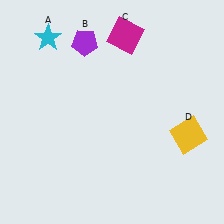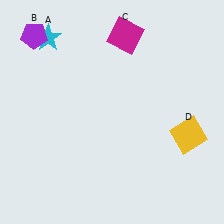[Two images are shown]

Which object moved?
The purple pentagon (B) moved left.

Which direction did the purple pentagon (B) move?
The purple pentagon (B) moved left.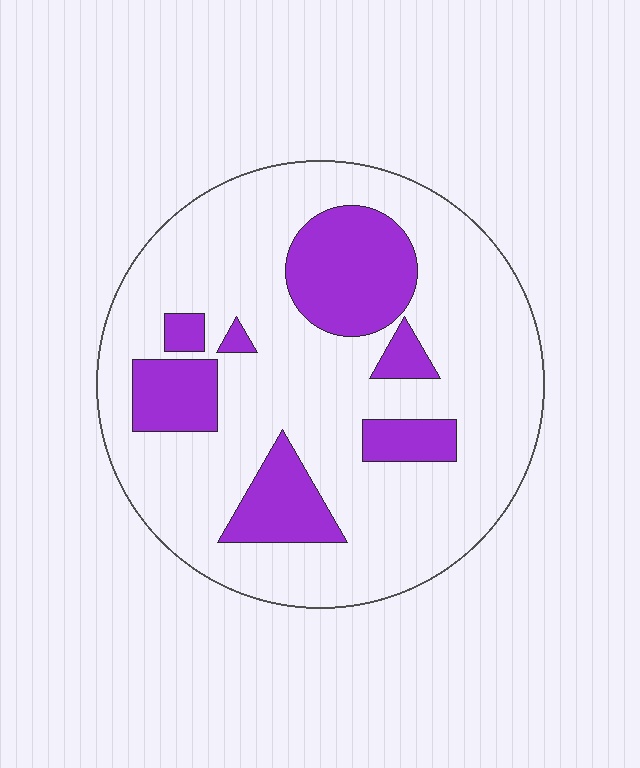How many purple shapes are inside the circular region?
7.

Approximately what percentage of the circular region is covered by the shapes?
Approximately 25%.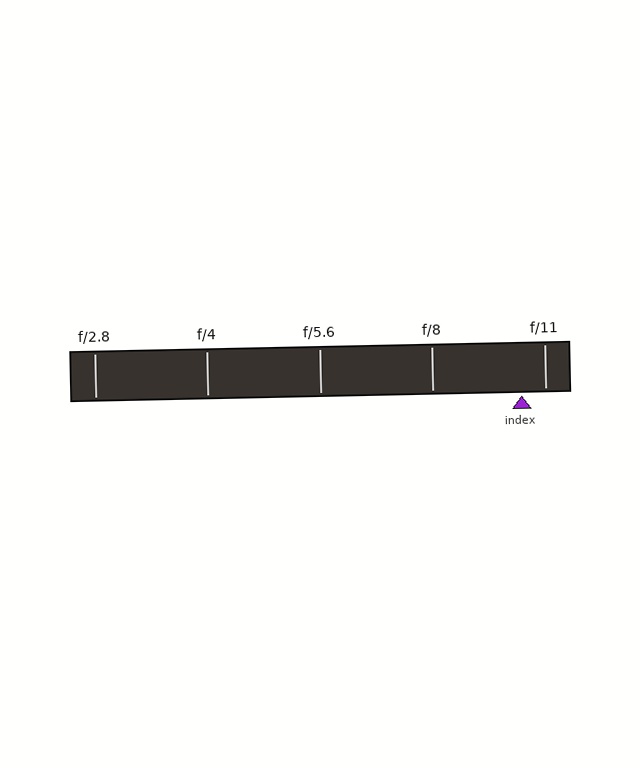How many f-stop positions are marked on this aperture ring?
There are 5 f-stop positions marked.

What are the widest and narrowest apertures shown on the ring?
The widest aperture shown is f/2.8 and the narrowest is f/11.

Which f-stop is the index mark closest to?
The index mark is closest to f/11.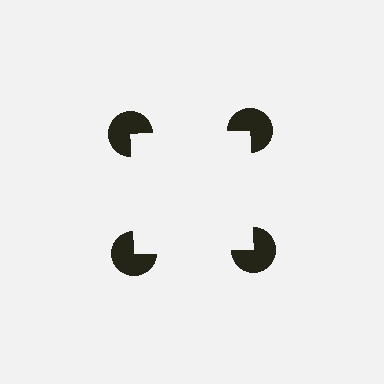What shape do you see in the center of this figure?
An illusory square — its edges are inferred from the aligned wedge cuts in the pac-man discs, not physically drawn.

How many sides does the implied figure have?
4 sides.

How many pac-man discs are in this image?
There are 4 — one at each vertex of the illusory square.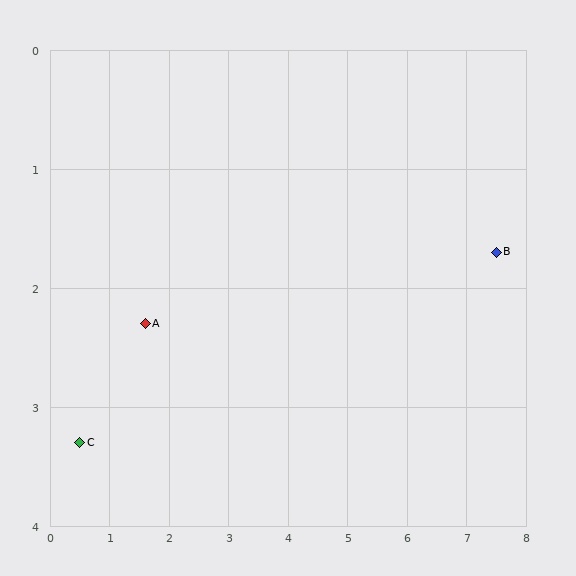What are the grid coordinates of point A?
Point A is at approximately (1.6, 2.3).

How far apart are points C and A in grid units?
Points C and A are about 1.5 grid units apart.